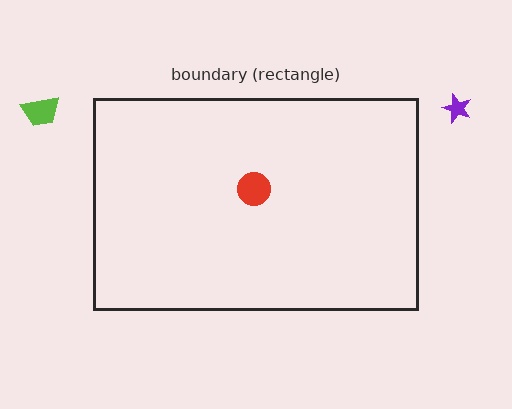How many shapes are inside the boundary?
1 inside, 2 outside.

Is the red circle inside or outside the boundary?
Inside.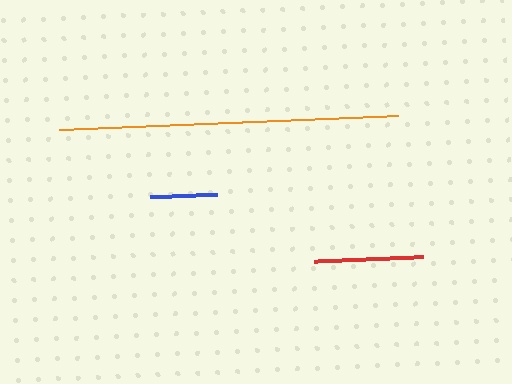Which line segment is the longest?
The orange line is the longest at approximately 340 pixels.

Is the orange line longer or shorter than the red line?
The orange line is longer than the red line.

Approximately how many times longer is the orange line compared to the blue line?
The orange line is approximately 5.0 times the length of the blue line.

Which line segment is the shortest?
The blue line is the shortest at approximately 68 pixels.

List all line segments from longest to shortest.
From longest to shortest: orange, red, blue.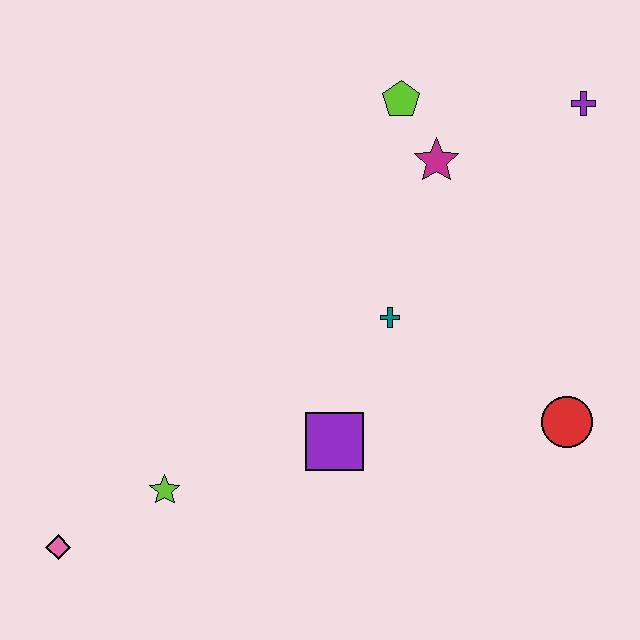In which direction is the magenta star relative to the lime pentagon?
The magenta star is below the lime pentagon.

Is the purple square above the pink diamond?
Yes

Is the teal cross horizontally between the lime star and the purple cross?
Yes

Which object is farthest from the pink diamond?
The purple cross is farthest from the pink diamond.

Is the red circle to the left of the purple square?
No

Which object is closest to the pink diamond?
The lime star is closest to the pink diamond.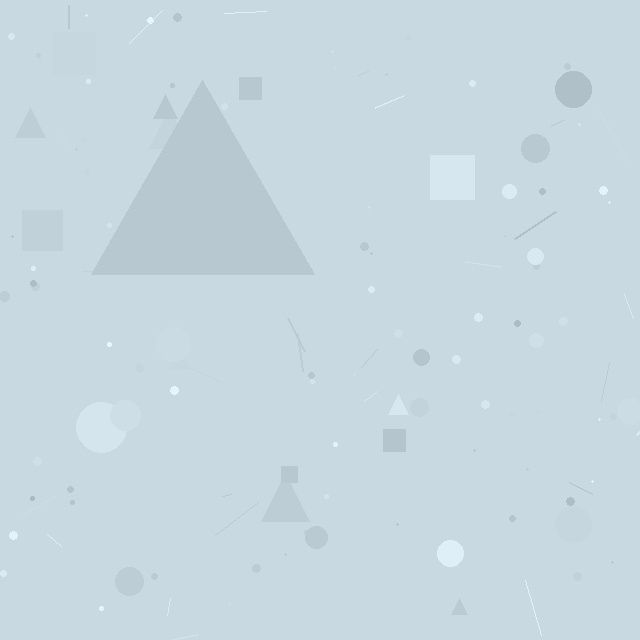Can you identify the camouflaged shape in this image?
The camouflaged shape is a triangle.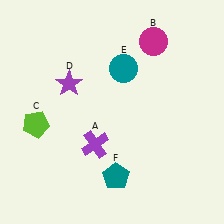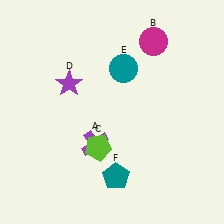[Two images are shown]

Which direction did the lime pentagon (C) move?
The lime pentagon (C) moved right.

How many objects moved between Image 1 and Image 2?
1 object moved between the two images.